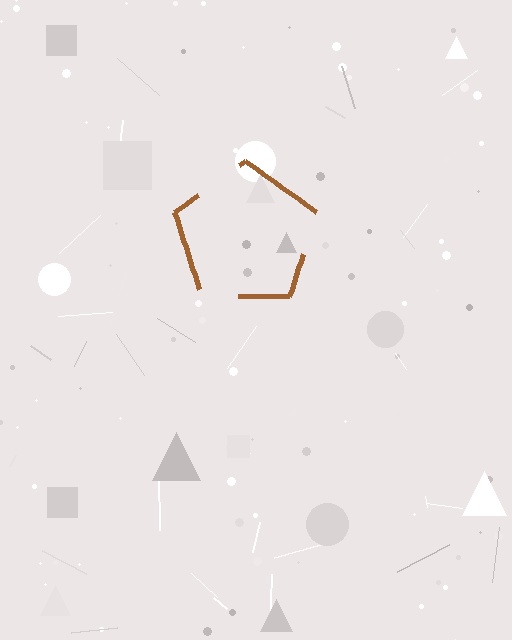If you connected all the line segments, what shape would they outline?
They would outline a pentagon.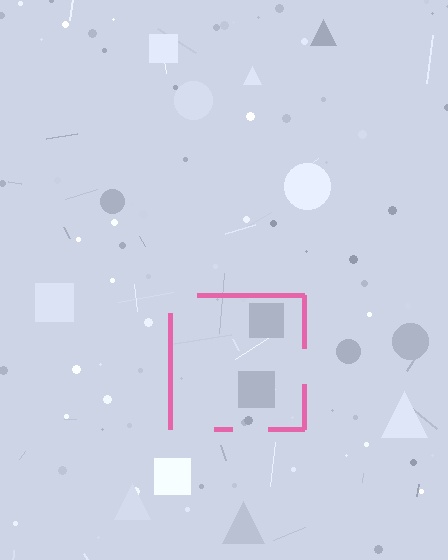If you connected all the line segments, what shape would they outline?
They would outline a square.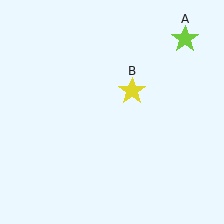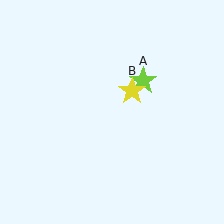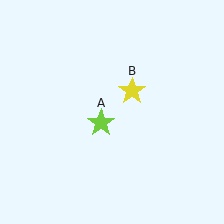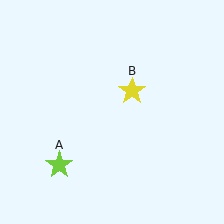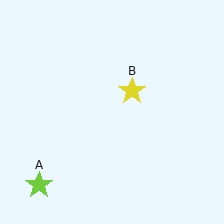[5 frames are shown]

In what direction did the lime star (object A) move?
The lime star (object A) moved down and to the left.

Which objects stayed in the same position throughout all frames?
Yellow star (object B) remained stationary.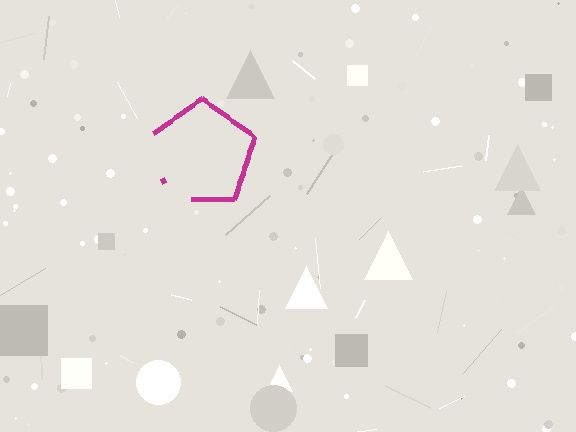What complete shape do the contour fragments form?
The contour fragments form a pentagon.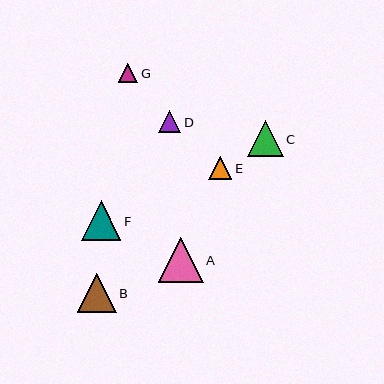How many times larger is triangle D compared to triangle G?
Triangle D is approximately 1.1 times the size of triangle G.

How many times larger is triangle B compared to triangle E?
Triangle B is approximately 1.7 times the size of triangle E.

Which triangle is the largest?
Triangle A is the largest with a size of approximately 45 pixels.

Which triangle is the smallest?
Triangle G is the smallest with a size of approximately 19 pixels.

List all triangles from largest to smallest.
From largest to smallest: A, F, B, C, E, D, G.